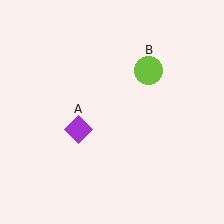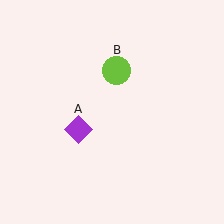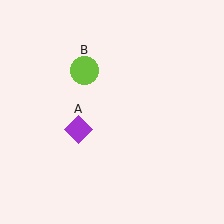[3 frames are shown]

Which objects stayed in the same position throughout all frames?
Purple diamond (object A) remained stationary.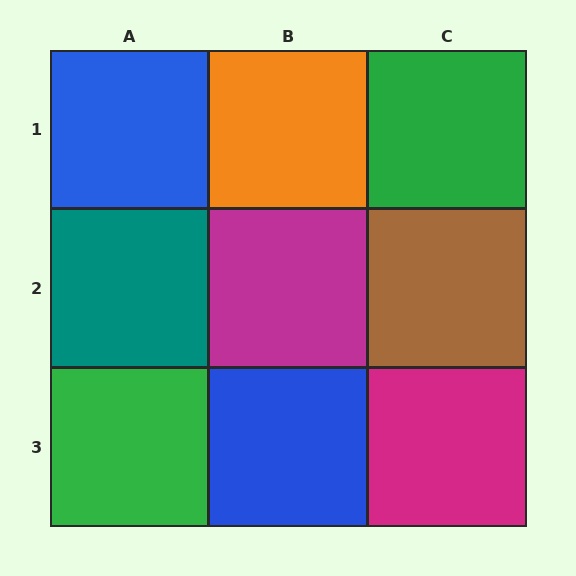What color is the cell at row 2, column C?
Brown.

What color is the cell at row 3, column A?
Green.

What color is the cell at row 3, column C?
Magenta.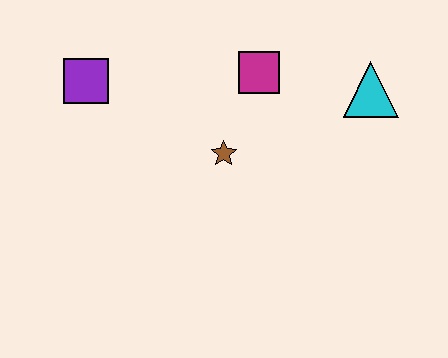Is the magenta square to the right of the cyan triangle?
No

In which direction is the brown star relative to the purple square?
The brown star is to the right of the purple square.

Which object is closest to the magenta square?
The brown star is closest to the magenta square.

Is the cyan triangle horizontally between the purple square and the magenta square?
No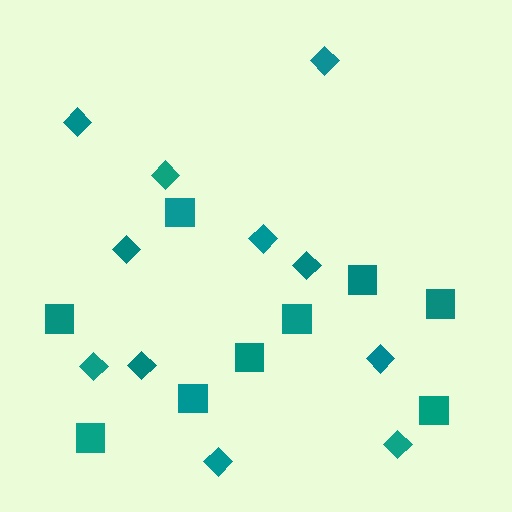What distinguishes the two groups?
There are 2 groups: one group of diamonds (11) and one group of squares (9).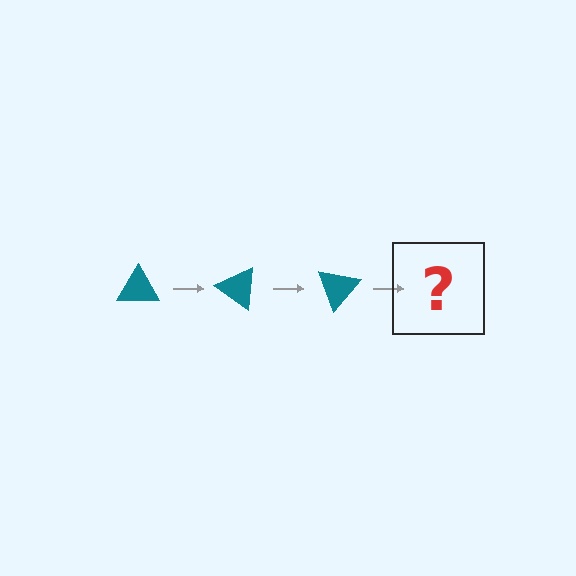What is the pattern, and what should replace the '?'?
The pattern is that the triangle rotates 35 degrees each step. The '?' should be a teal triangle rotated 105 degrees.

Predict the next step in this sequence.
The next step is a teal triangle rotated 105 degrees.